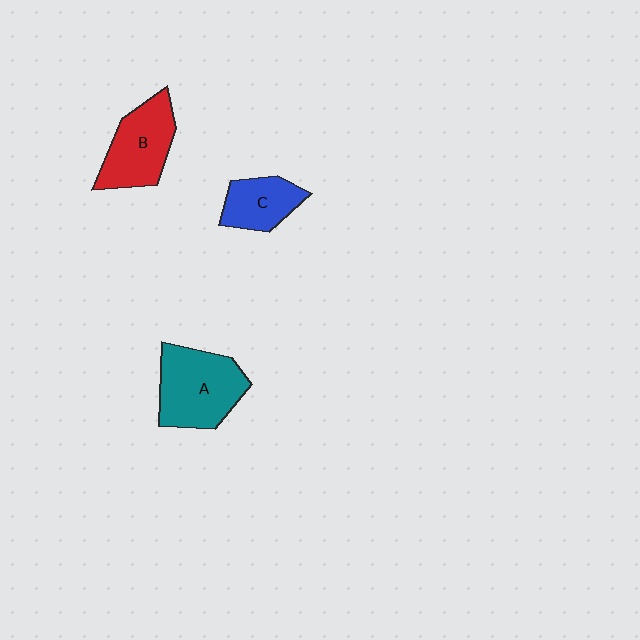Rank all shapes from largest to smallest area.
From largest to smallest: A (teal), B (red), C (blue).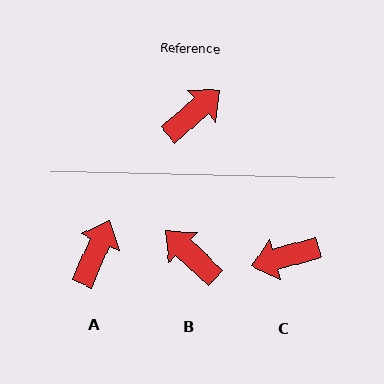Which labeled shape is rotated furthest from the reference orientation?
C, about 155 degrees away.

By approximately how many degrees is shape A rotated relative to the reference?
Approximately 26 degrees counter-clockwise.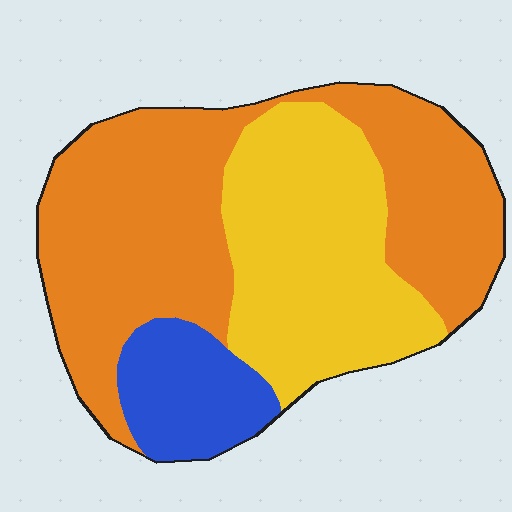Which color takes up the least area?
Blue, at roughly 15%.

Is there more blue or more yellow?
Yellow.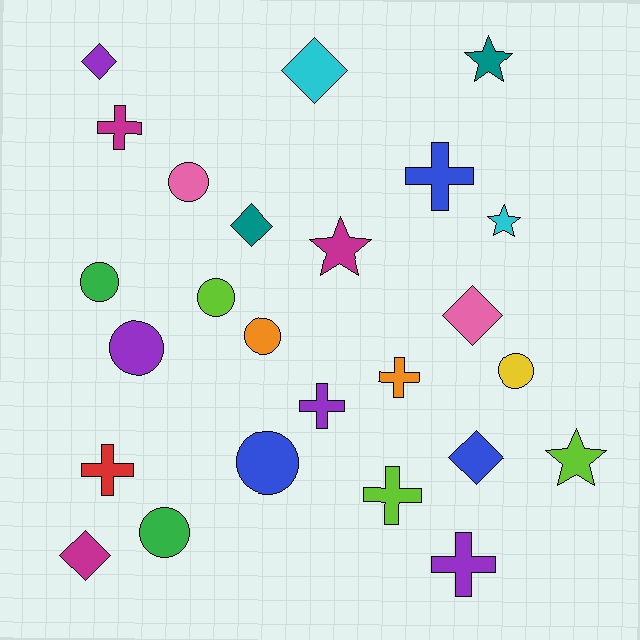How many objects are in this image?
There are 25 objects.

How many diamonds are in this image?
There are 6 diamonds.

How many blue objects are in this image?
There are 3 blue objects.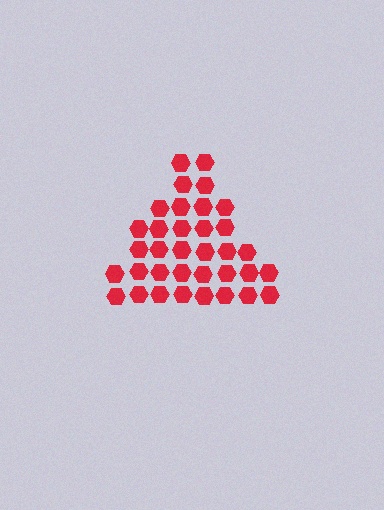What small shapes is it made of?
It is made of small hexagons.